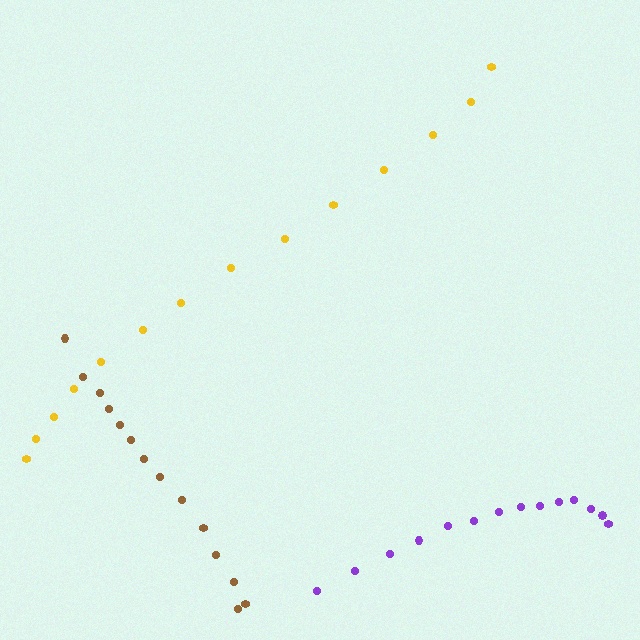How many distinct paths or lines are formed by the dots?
There are 3 distinct paths.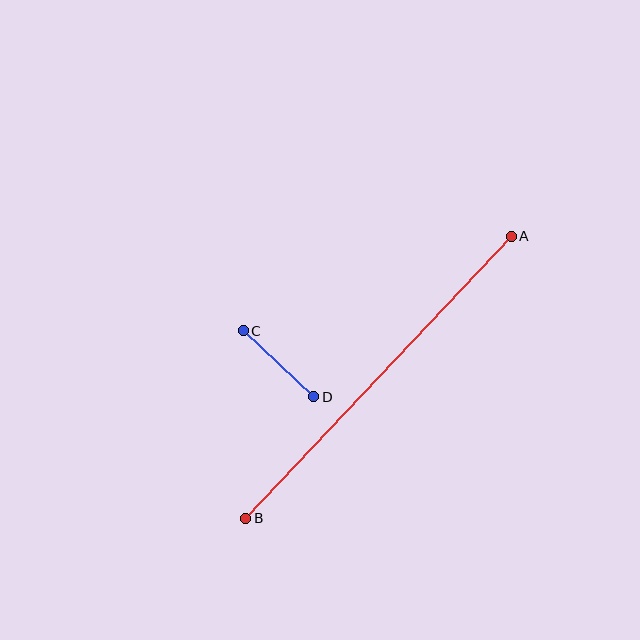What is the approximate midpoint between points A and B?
The midpoint is at approximately (379, 377) pixels.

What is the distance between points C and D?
The distance is approximately 97 pixels.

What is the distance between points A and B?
The distance is approximately 387 pixels.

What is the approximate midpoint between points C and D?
The midpoint is at approximately (278, 364) pixels.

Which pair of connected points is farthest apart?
Points A and B are farthest apart.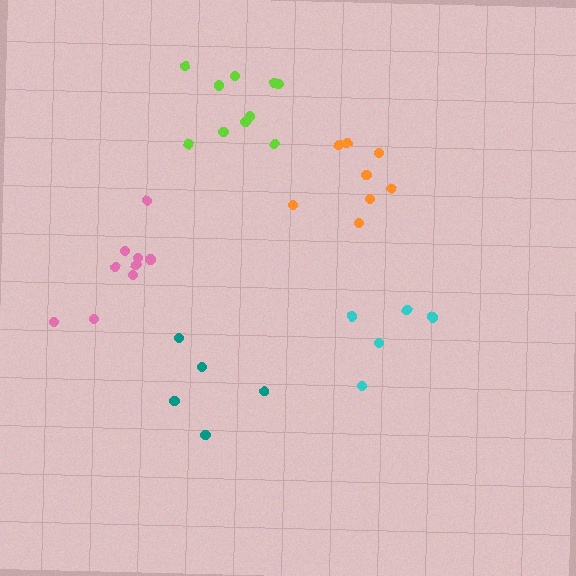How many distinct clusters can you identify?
There are 5 distinct clusters.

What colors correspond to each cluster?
The clusters are colored: pink, teal, orange, cyan, lime.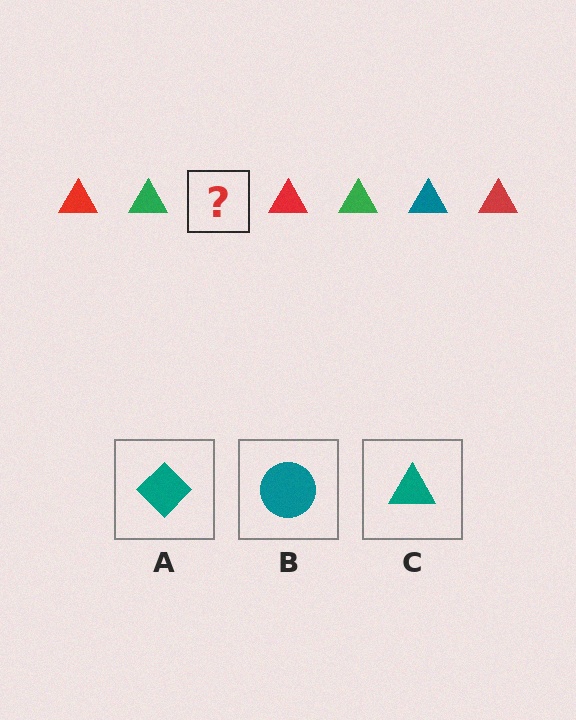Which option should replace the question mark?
Option C.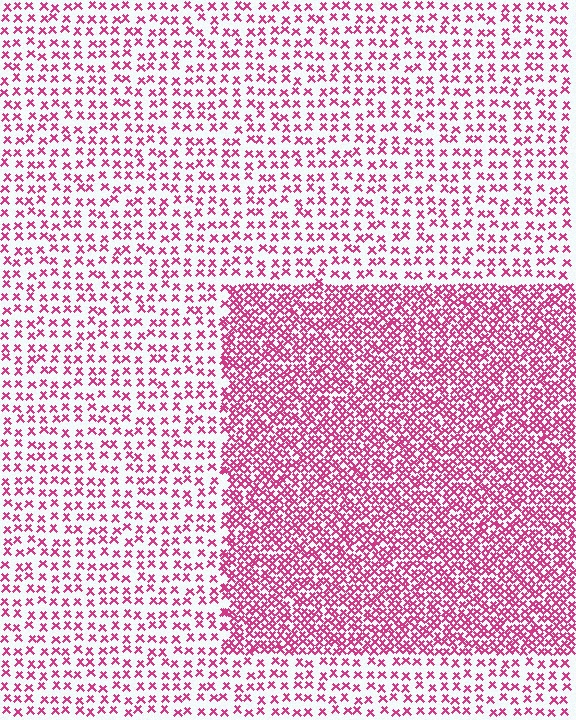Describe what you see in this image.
The image contains small magenta elements arranged at two different densities. A rectangle-shaped region is visible where the elements are more densely packed than the surrounding area.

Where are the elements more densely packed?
The elements are more densely packed inside the rectangle boundary.